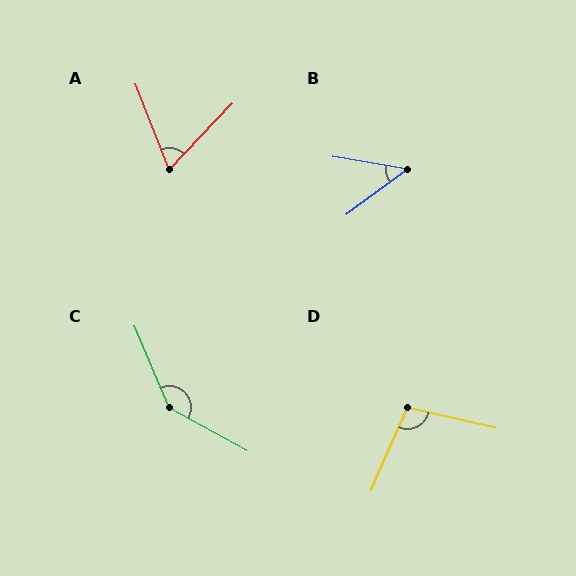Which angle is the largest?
C, at approximately 142 degrees.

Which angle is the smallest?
B, at approximately 46 degrees.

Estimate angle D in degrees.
Approximately 100 degrees.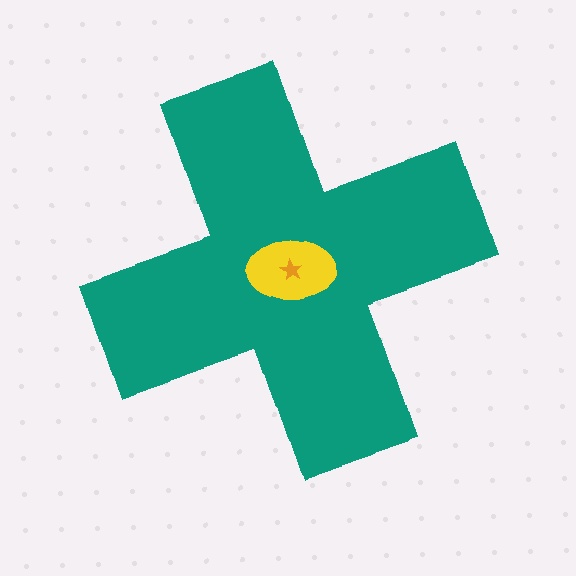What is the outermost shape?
The teal cross.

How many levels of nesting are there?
3.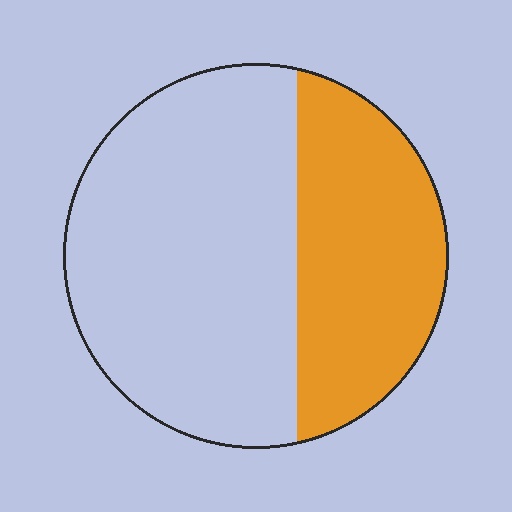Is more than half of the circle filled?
No.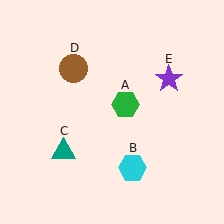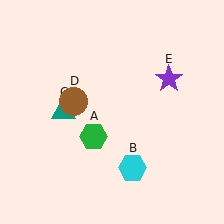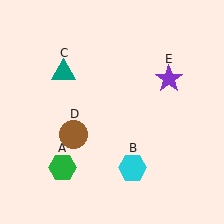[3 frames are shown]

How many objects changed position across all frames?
3 objects changed position: green hexagon (object A), teal triangle (object C), brown circle (object D).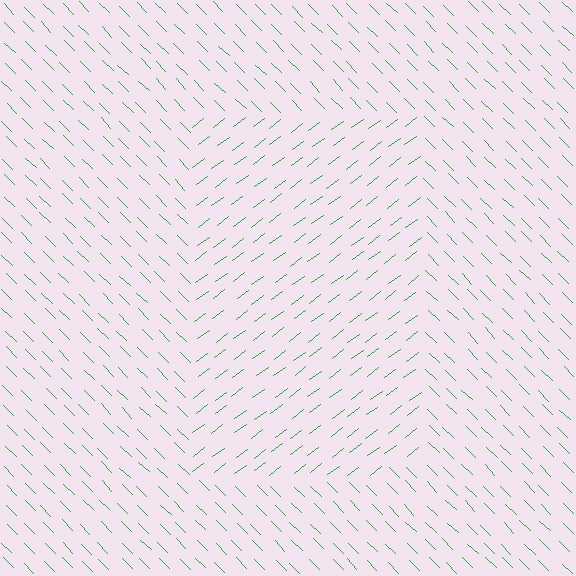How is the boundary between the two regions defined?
The boundary is defined purely by a change in line orientation (approximately 81 degrees difference). All lines are the same color and thickness.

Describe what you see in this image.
The image is filled with small green line segments. A rectangle region in the image has lines oriented differently from the surrounding lines, creating a visible texture boundary.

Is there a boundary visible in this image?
Yes, there is a texture boundary formed by a change in line orientation.